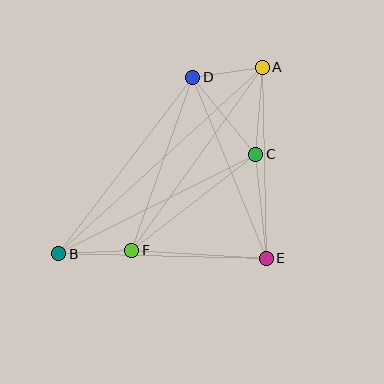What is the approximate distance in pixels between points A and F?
The distance between A and F is approximately 225 pixels.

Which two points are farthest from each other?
Points A and B are farthest from each other.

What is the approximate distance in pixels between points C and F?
The distance between C and F is approximately 157 pixels.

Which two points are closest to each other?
Points A and D are closest to each other.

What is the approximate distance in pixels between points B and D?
The distance between B and D is approximately 221 pixels.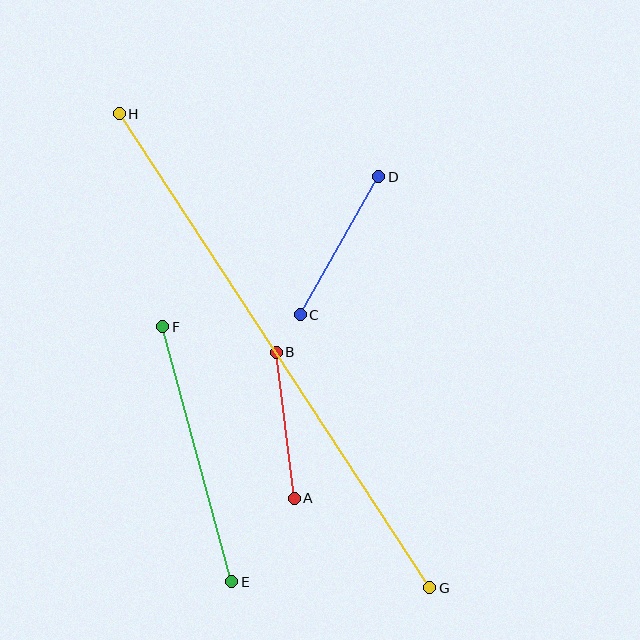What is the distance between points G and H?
The distance is approximately 567 pixels.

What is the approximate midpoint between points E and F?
The midpoint is at approximately (197, 454) pixels.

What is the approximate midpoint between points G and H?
The midpoint is at approximately (275, 351) pixels.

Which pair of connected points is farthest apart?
Points G and H are farthest apart.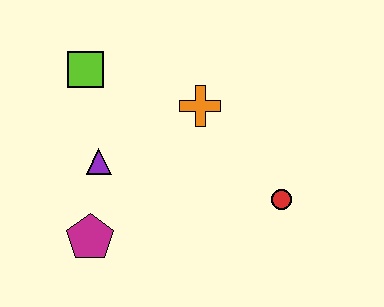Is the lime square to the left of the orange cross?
Yes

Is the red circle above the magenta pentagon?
Yes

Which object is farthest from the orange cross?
The magenta pentagon is farthest from the orange cross.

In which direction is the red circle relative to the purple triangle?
The red circle is to the right of the purple triangle.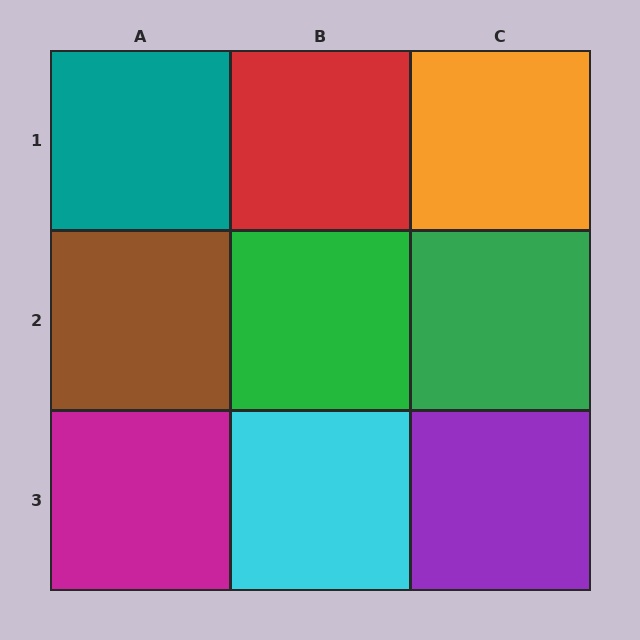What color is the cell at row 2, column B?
Green.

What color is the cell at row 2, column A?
Brown.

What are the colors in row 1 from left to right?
Teal, red, orange.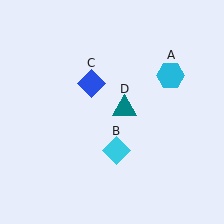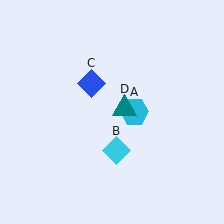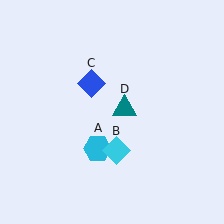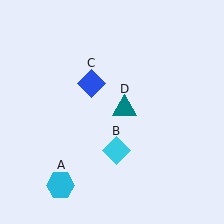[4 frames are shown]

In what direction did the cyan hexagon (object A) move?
The cyan hexagon (object A) moved down and to the left.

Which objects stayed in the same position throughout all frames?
Cyan diamond (object B) and blue diamond (object C) and teal triangle (object D) remained stationary.